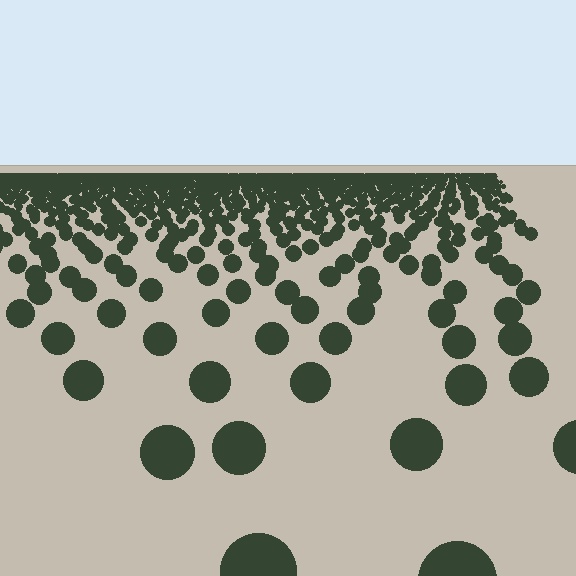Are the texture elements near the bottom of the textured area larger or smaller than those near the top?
Larger. Near the bottom, elements are closer to the viewer and appear at a bigger on-screen size.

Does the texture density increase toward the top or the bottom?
Density increases toward the top.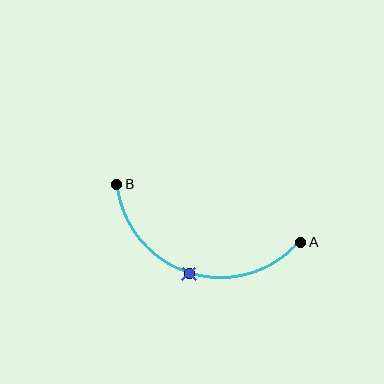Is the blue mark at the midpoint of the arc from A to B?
Yes. The blue mark lies on the arc at equal arc-length from both A and B — it is the arc midpoint.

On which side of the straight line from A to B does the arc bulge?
The arc bulges below the straight line connecting A and B.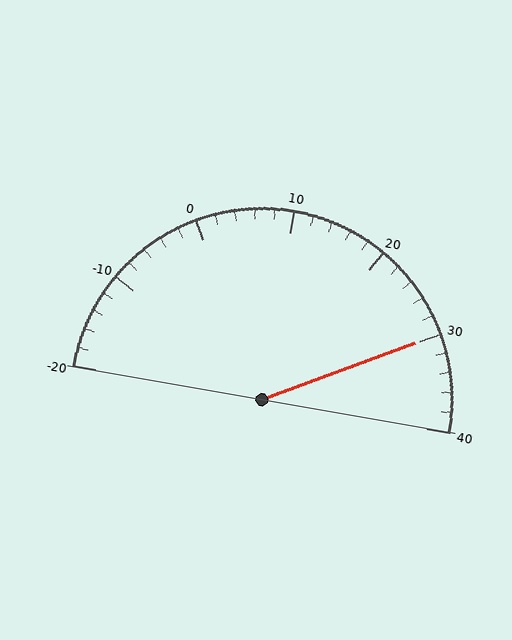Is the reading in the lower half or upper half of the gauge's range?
The reading is in the upper half of the range (-20 to 40).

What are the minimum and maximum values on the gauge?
The gauge ranges from -20 to 40.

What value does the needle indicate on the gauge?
The needle indicates approximately 30.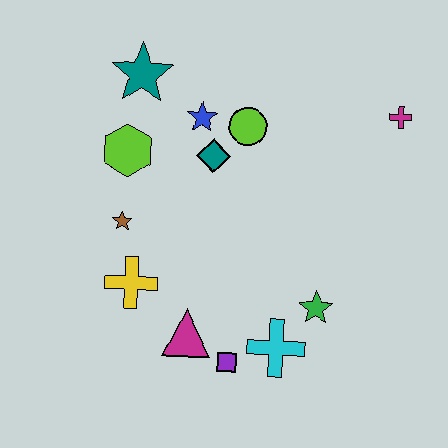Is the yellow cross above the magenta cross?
No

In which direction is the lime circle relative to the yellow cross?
The lime circle is above the yellow cross.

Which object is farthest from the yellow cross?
The magenta cross is farthest from the yellow cross.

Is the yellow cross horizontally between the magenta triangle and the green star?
No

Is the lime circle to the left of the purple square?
No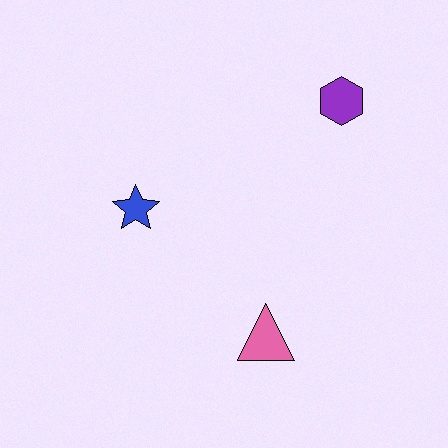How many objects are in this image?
There are 3 objects.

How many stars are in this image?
There is 1 star.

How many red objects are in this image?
There are no red objects.